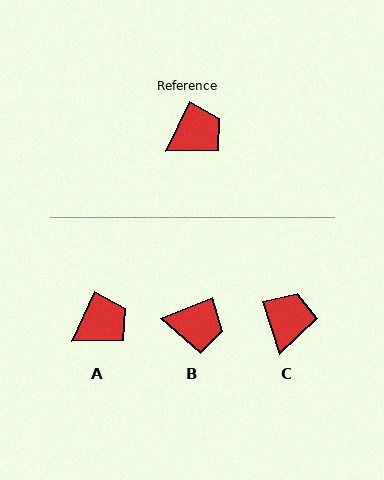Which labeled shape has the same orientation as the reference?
A.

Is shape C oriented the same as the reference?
No, it is off by about 42 degrees.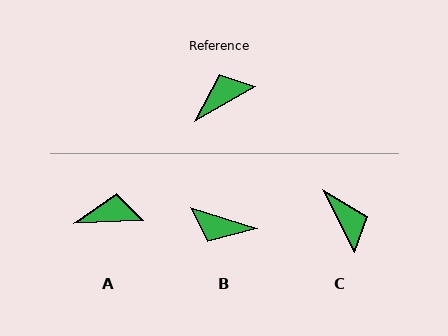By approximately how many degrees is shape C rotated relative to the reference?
Approximately 93 degrees clockwise.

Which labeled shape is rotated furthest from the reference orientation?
B, about 133 degrees away.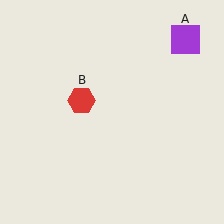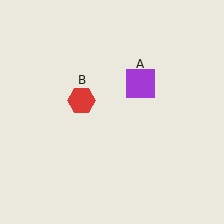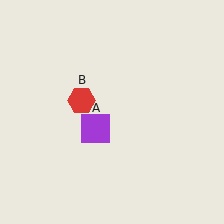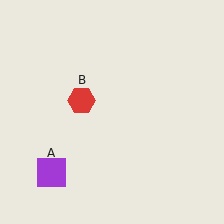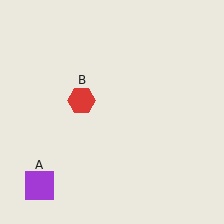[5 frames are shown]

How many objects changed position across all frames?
1 object changed position: purple square (object A).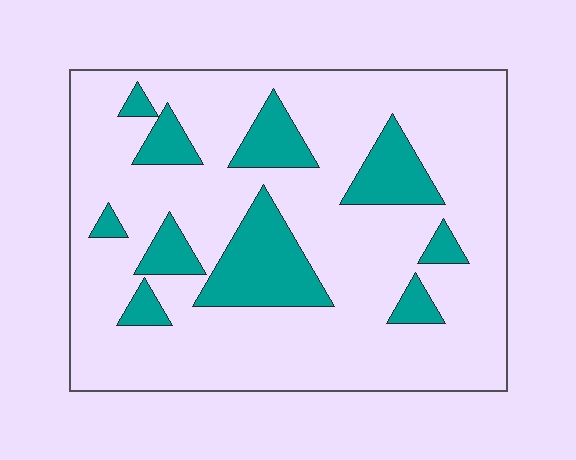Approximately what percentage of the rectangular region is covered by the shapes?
Approximately 20%.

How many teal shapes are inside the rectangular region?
10.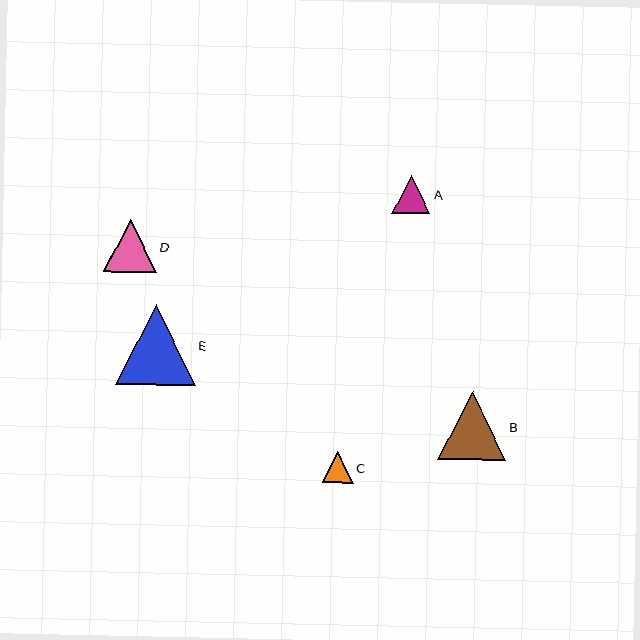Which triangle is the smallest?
Triangle C is the smallest with a size of approximately 31 pixels.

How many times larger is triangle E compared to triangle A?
Triangle E is approximately 2.1 times the size of triangle A.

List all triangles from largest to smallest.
From largest to smallest: E, B, D, A, C.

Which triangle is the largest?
Triangle E is the largest with a size of approximately 80 pixels.